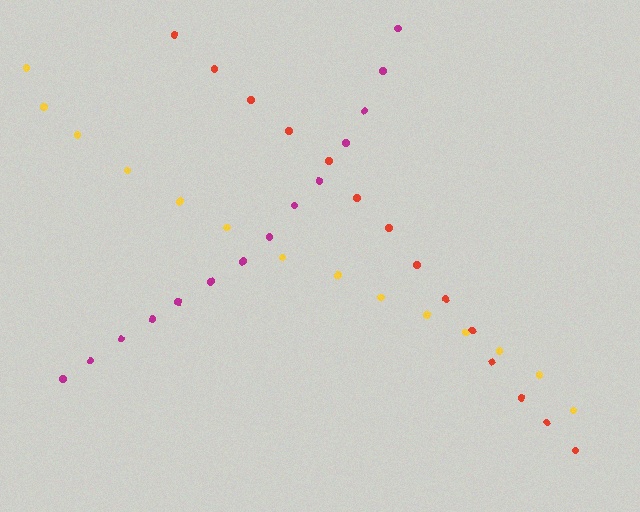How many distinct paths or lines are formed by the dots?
There are 3 distinct paths.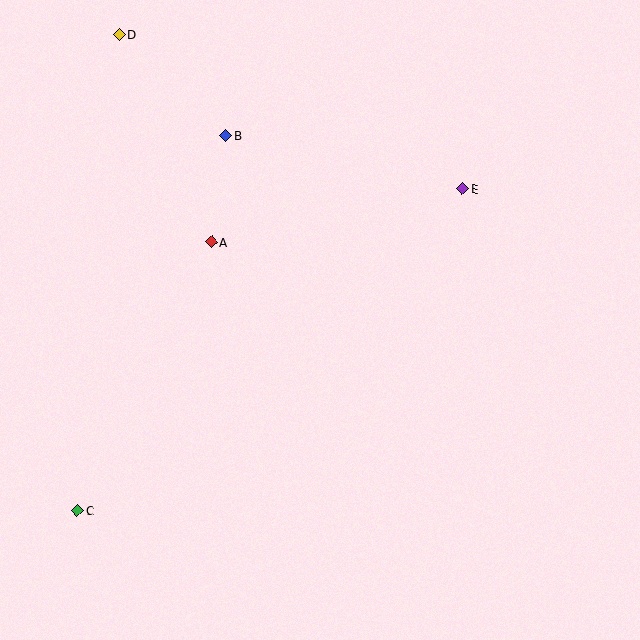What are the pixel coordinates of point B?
Point B is at (226, 135).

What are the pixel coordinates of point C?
Point C is at (77, 511).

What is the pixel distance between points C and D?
The distance between C and D is 478 pixels.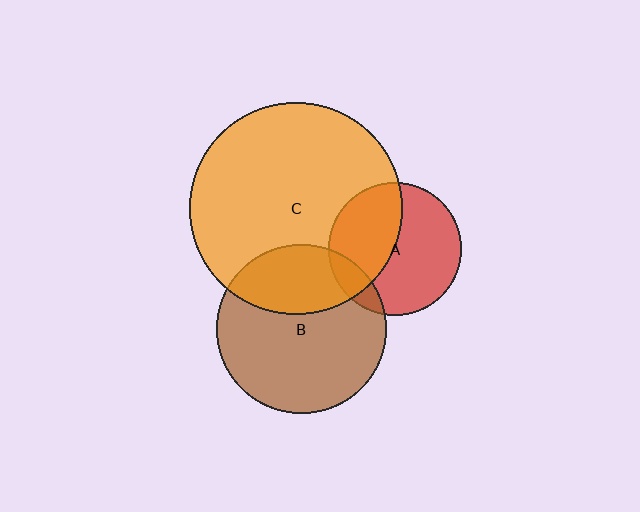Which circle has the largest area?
Circle C (orange).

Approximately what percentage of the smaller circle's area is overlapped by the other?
Approximately 45%.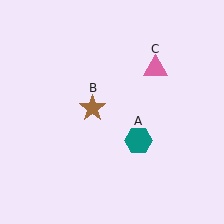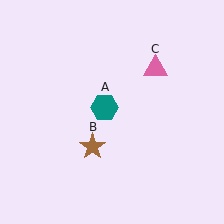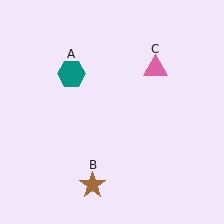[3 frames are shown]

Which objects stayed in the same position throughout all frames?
Pink triangle (object C) remained stationary.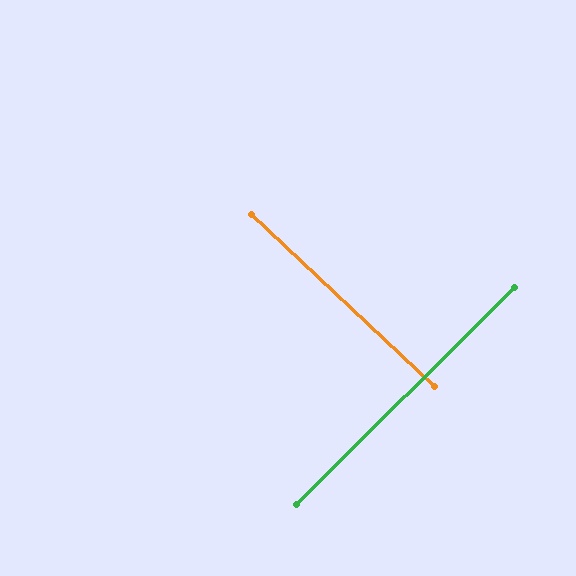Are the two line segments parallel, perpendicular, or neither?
Perpendicular — they meet at approximately 88°.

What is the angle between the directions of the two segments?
Approximately 88 degrees.